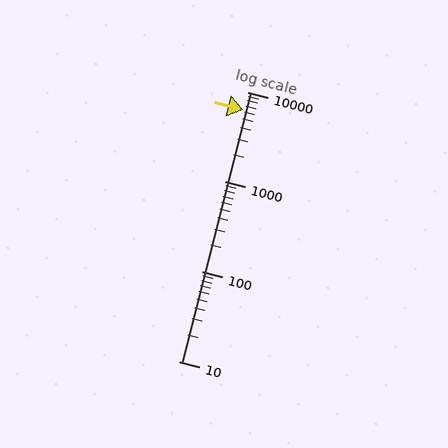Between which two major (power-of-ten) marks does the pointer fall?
The pointer is between 1000 and 10000.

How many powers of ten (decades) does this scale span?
The scale spans 3 decades, from 10 to 10000.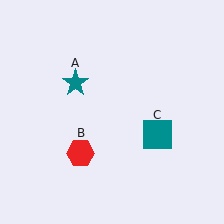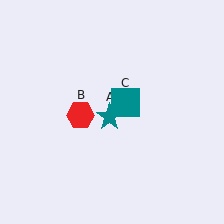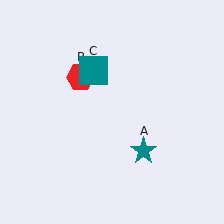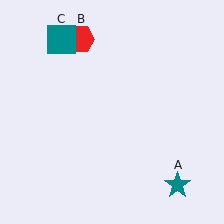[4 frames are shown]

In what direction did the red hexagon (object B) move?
The red hexagon (object B) moved up.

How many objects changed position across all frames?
3 objects changed position: teal star (object A), red hexagon (object B), teal square (object C).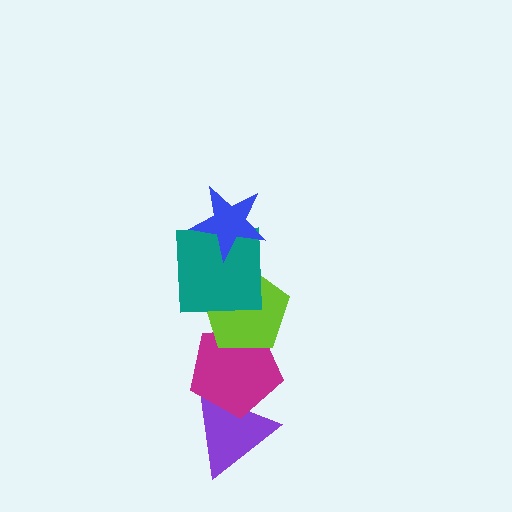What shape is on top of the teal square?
The blue star is on top of the teal square.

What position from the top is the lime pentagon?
The lime pentagon is 3rd from the top.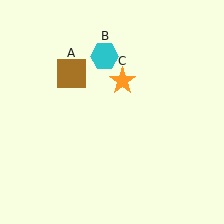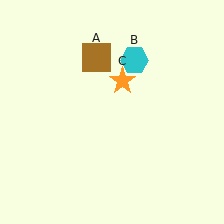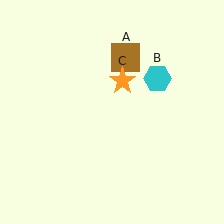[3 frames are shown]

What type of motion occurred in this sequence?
The brown square (object A), cyan hexagon (object B) rotated clockwise around the center of the scene.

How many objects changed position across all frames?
2 objects changed position: brown square (object A), cyan hexagon (object B).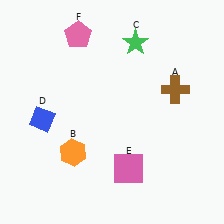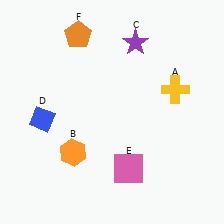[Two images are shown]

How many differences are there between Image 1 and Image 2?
There are 3 differences between the two images.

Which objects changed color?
A changed from brown to yellow. C changed from green to purple. F changed from pink to orange.